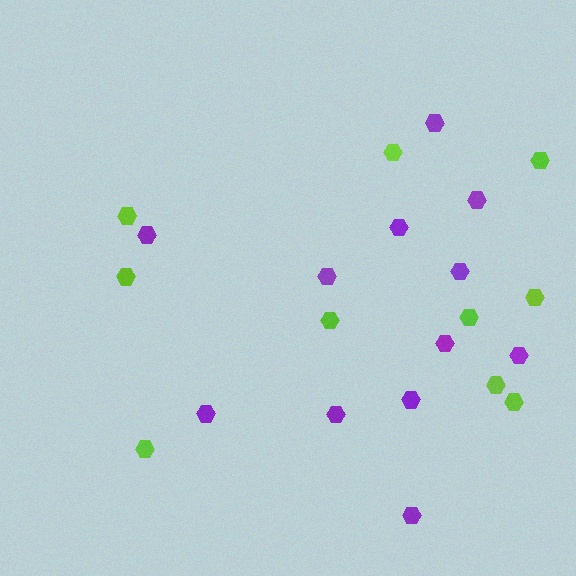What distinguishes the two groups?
There are 2 groups: one group of purple hexagons (12) and one group of lime hexagons (10).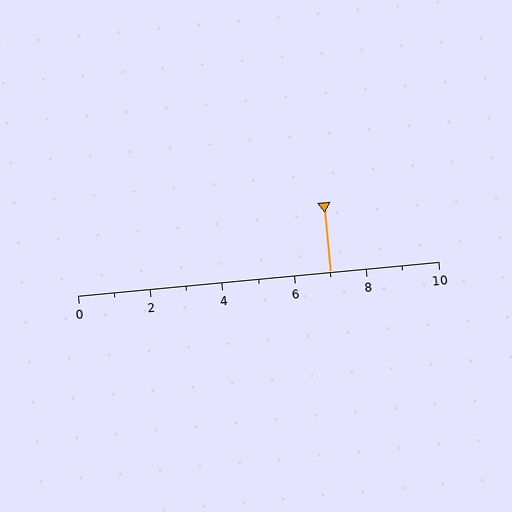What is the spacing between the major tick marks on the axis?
The major ticks are spaced 2 apart.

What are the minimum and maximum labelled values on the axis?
The axis runs from 0 to 10.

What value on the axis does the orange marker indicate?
The marker indicates approximately 7.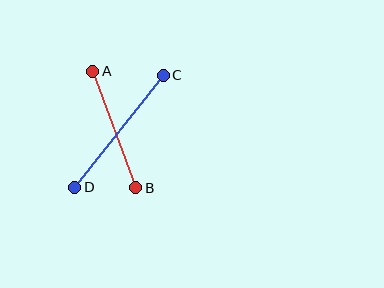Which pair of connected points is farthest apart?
Points C and D are farthest apart.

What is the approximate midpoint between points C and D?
The midpoint is at approximately (119, 131) pixels.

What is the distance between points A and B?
The distance is approximately 124 pixels.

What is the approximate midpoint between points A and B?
The midpoint is at approximately (114, 129) pixels.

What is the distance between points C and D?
The distance is approximately 143 pixels.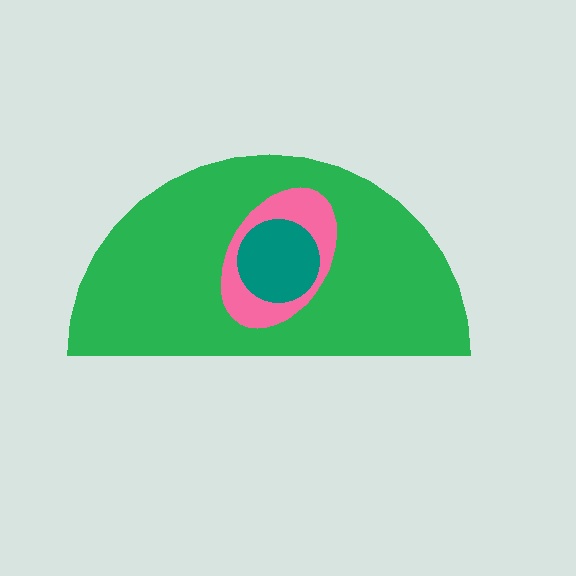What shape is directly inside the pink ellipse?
The teal circle.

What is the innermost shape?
The teal circle.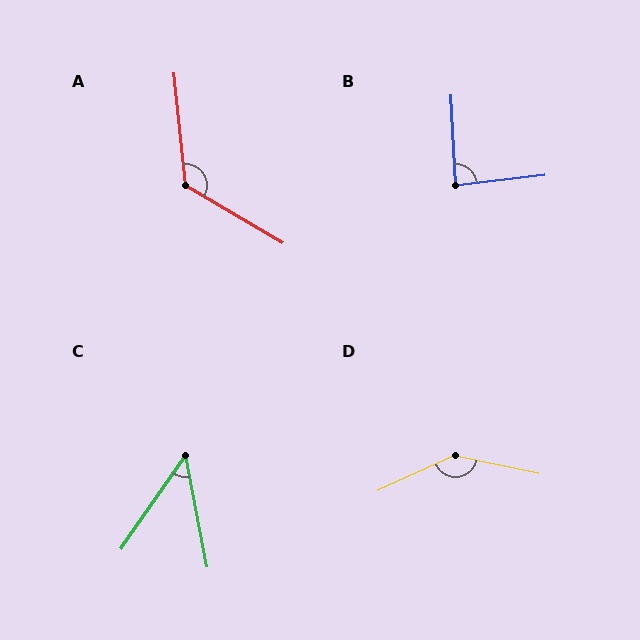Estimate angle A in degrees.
Approximately 127 degrees.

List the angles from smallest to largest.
C (45°), B (86°), A (127°), D (144°).